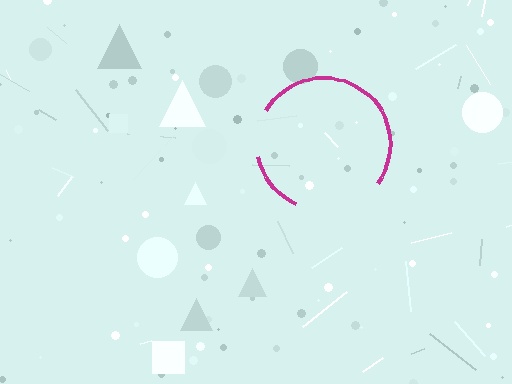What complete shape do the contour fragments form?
The contour fragments form a circle.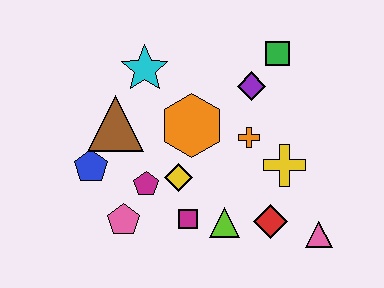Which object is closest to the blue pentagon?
The brown triangle is closest to the blue pentagon.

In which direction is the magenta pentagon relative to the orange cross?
The magenta pentagon is to the left of the orange cross.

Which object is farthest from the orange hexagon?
The pink triangle is farthest from the orange hexagon.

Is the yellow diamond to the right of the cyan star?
Yes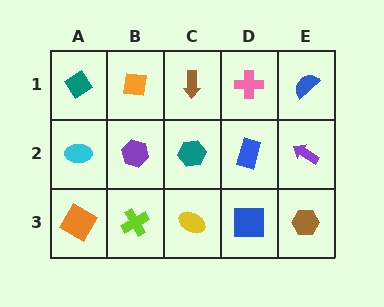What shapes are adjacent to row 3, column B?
A purple hexagon (row 2, column B), an orange square (row 3, column A), a yellow ellipse (row 3, column C).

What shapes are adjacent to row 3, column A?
A cyan ellipse (row 2, column A), a lime cross (row 3, column B).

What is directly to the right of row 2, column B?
A teal hexagon.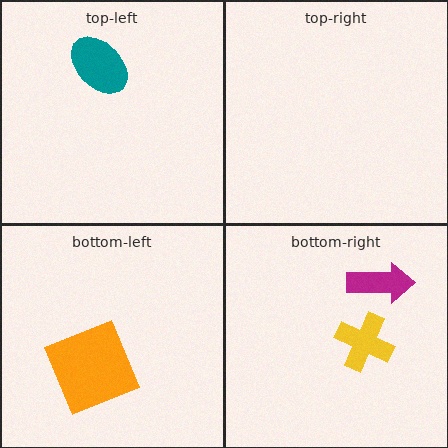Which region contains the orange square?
The bottom-left region.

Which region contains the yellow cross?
The bottom-right region.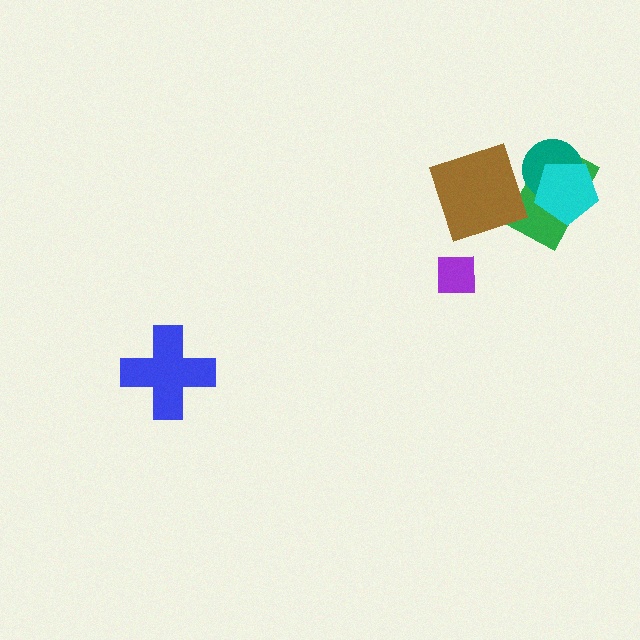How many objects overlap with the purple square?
0 objects overlap with the purple square.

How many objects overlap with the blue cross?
0 objects overlap with the blue cross.